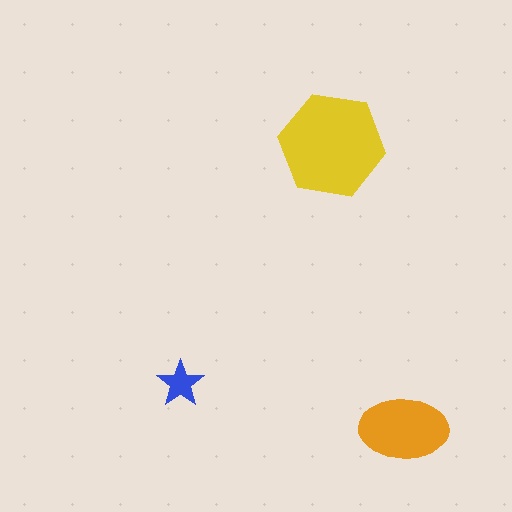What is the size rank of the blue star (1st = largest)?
3rd.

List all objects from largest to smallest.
The yellow hexagon, the orange ellipse, the blue star.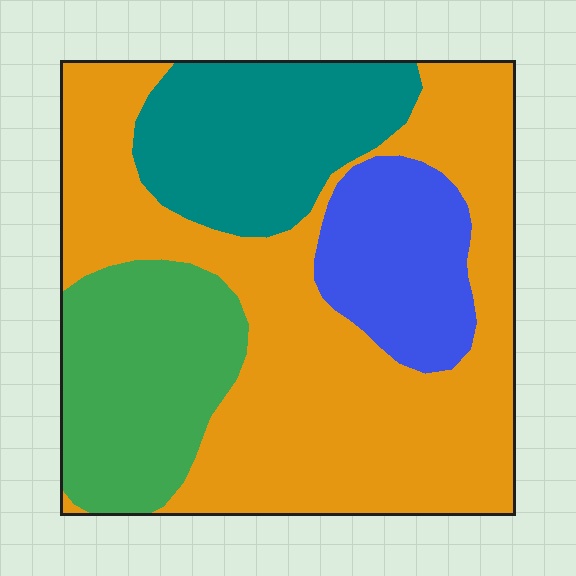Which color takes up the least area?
Blue, at roughly 15%.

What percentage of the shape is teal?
Teal takes up about one sixth (1/6) of the shape.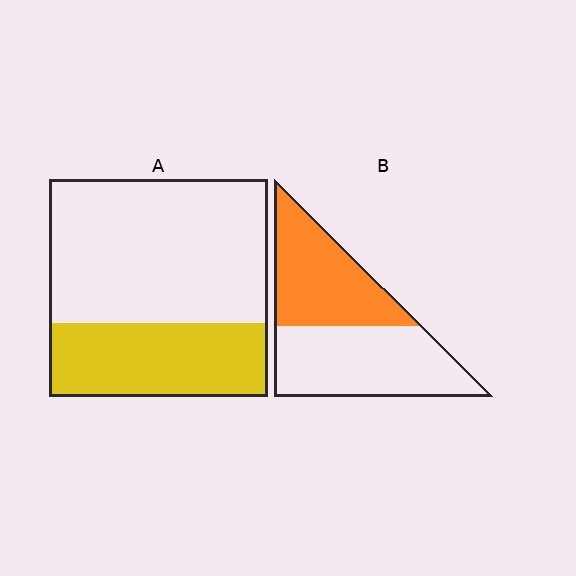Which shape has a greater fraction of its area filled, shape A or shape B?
Shape B.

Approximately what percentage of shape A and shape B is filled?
A is approximately 35% and B is approximately 45%.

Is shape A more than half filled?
No.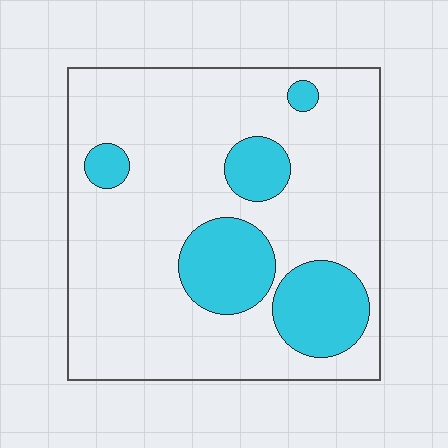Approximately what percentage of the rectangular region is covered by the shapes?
Approximately 20%.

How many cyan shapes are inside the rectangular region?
5.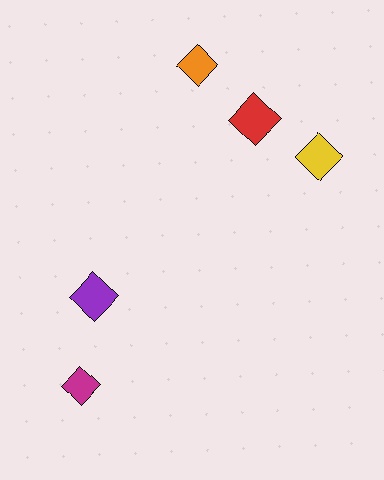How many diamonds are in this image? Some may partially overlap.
There are 5 diamonds.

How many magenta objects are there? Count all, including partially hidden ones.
There is 1 magenta object.